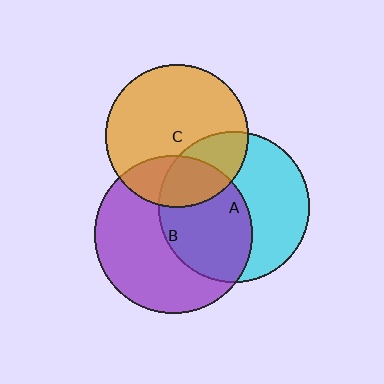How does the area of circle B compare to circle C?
Approximately 1.2 times.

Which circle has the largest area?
Circle B (purple).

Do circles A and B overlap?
Yes.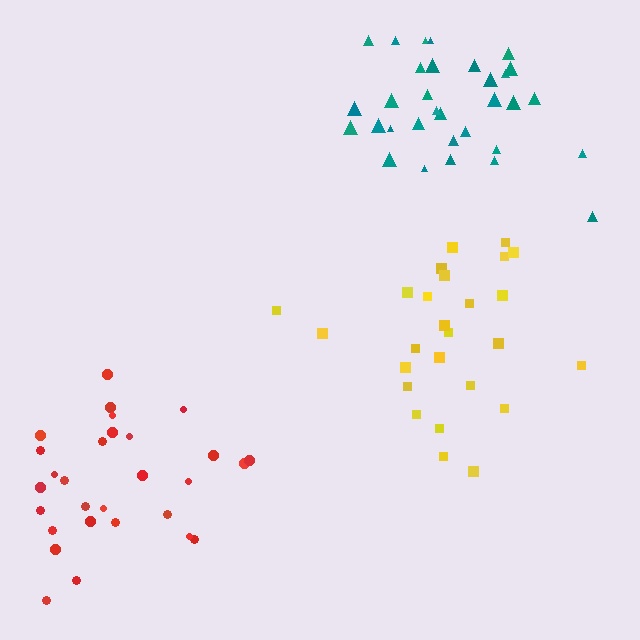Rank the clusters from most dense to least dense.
teal, yellow, red.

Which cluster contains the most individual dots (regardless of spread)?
Teal (32).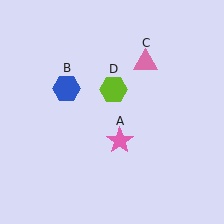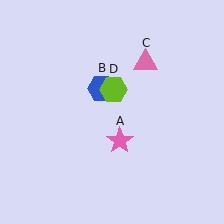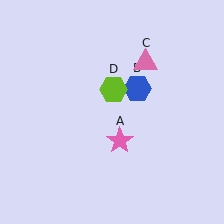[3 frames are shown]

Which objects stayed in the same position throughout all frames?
Pink star (object A) and pink triangle (object C) and lime hexagon (object D) remained stationary.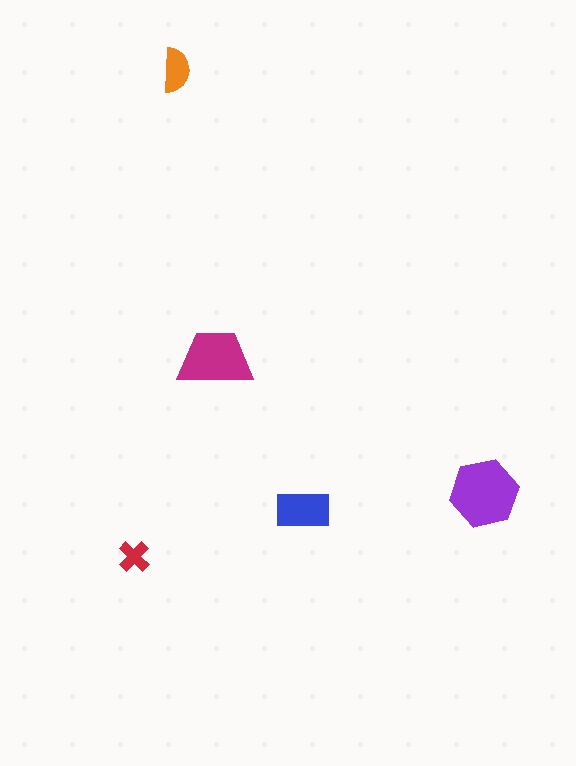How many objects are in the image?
There are 5 objects in the image.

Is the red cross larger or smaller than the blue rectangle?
Smaller.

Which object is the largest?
The purple hexagon.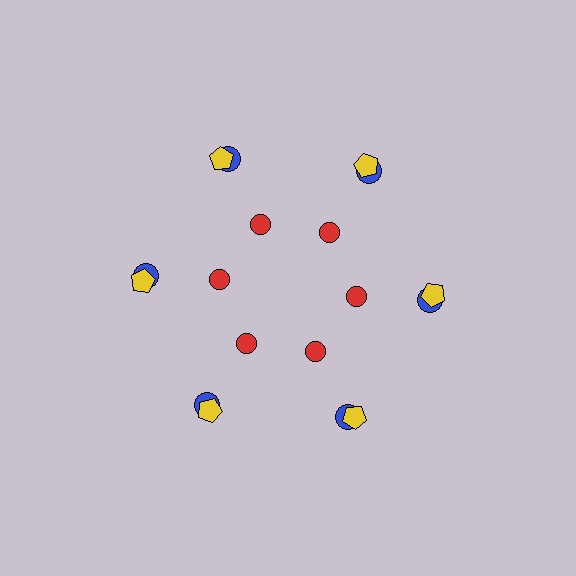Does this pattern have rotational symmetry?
Yes, this pattern has 6-fold rotational symmetry. It looks the same after rotating 60 degrees around the center.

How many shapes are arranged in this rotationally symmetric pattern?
There are 18 shapes, arranged in 6 groups of 3.